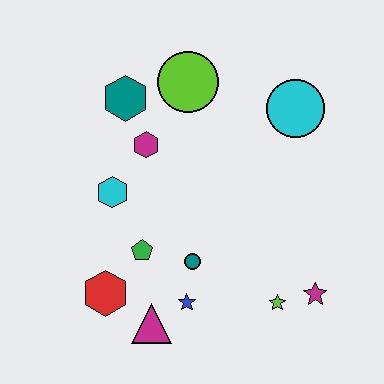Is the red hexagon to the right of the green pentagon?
No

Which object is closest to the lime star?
The magenta star is closest to the lime star.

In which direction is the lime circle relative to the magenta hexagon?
The lime circle is above the magenta hexagon.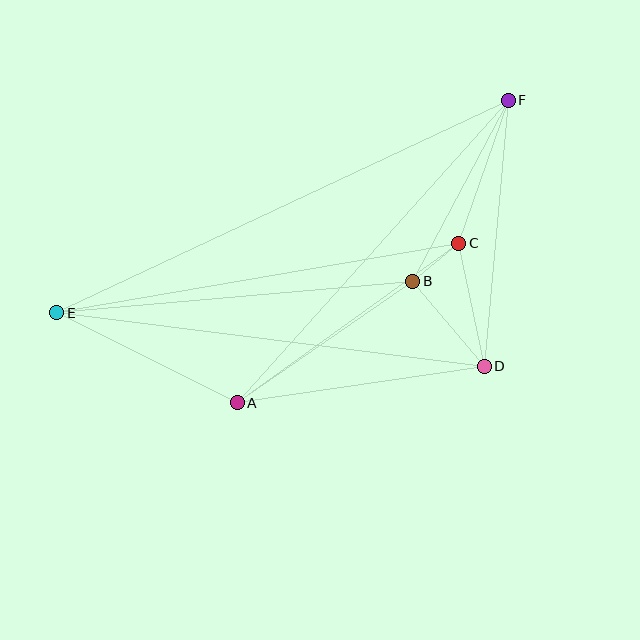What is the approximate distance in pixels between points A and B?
The distance between A and B is approximately 213 pixels.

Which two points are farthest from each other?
Points E and F are farthest from each other.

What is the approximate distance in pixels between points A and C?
The distance between A and C is approximately 273 pixels.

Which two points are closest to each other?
Points B and C are closest to each other.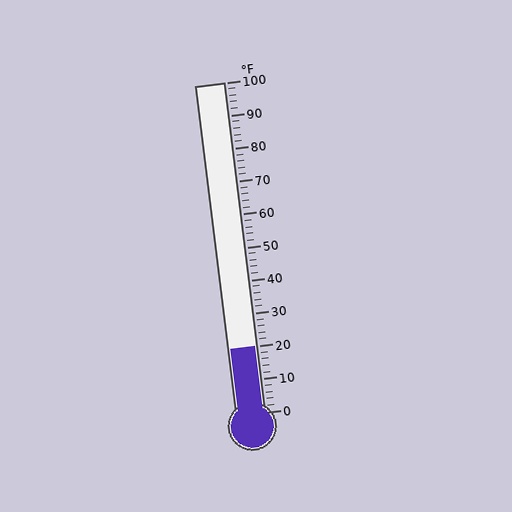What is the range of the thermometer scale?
The thermometer scale ranges from 0°F to 100°F.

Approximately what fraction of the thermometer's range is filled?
The thermometer is filled to approximately 20% of its range.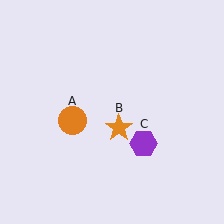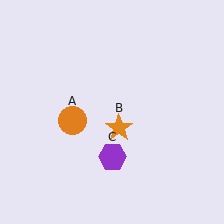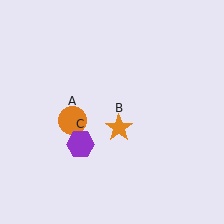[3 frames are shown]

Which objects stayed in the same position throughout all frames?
Orange circle (object A) and orange star (object B) remained stationary.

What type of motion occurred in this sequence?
The purple hexagon (object C) rotated clockwise around the center of the scene.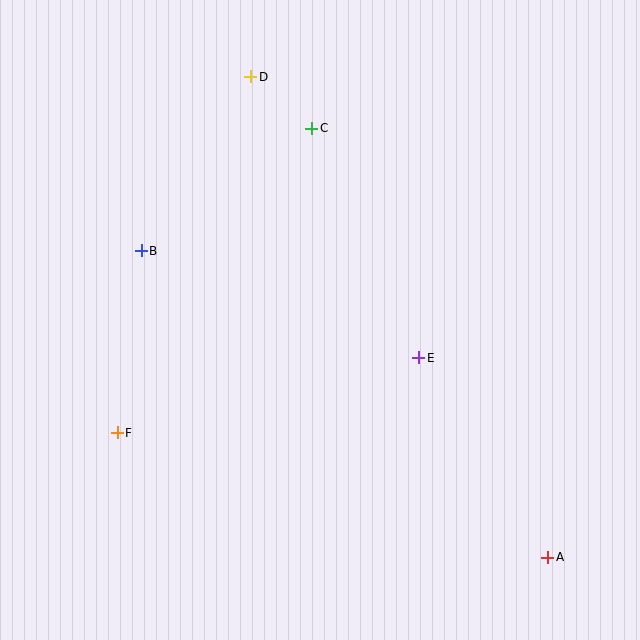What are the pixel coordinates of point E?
Point E is at (419, 358).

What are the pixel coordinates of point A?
Point A is at (548, 557).